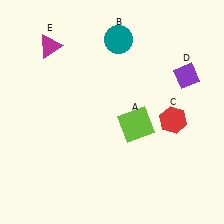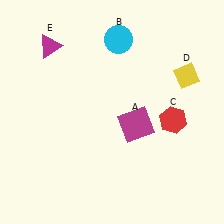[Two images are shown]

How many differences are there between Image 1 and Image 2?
There are 3 differences between the two images.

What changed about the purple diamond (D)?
In Image 1, D is purple. In Image 2, it changed to yellow.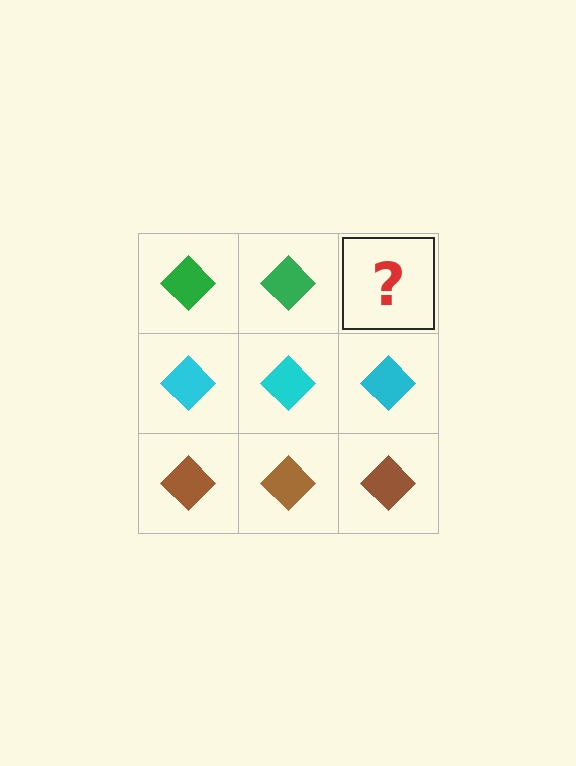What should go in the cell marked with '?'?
The missing cell should contain a green diamond.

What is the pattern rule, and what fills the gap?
The rule is that each row has a consistent color. The gap should be filled with a green diamond.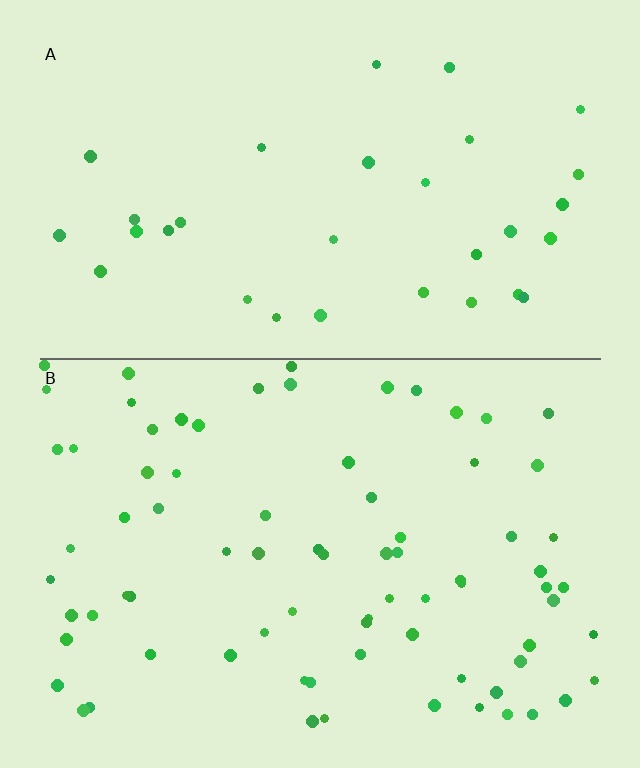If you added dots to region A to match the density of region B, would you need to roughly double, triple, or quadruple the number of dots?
Approximately double.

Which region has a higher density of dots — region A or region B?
B (the bottom).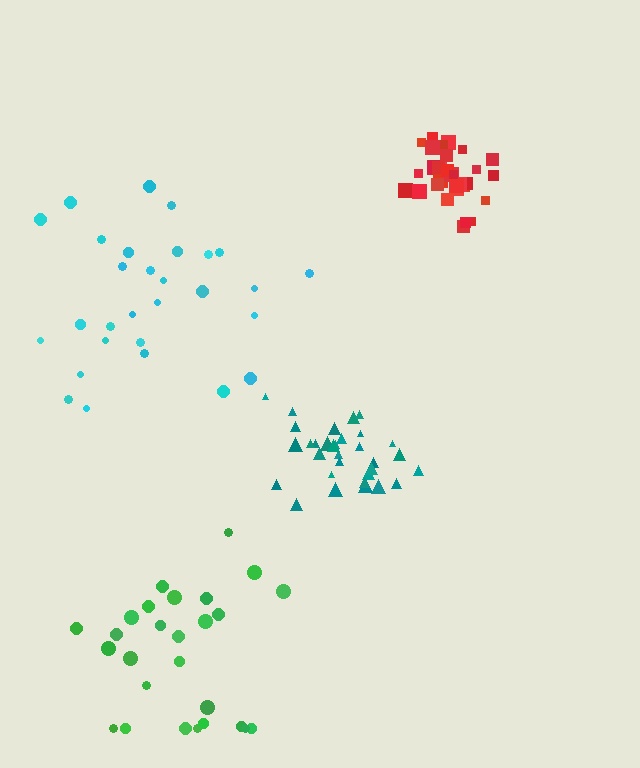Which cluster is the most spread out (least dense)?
Cyan.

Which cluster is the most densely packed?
Red.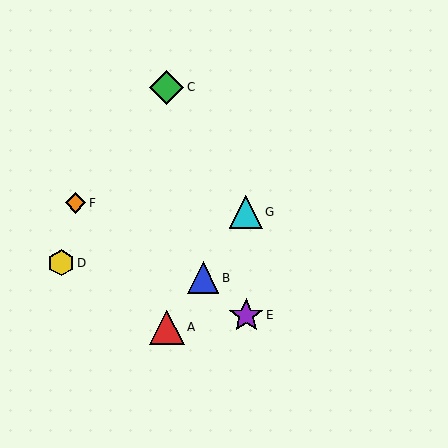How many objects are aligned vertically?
2 objects (A, C) are aligned vertically.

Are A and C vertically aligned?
Yes, both are at x≈167.